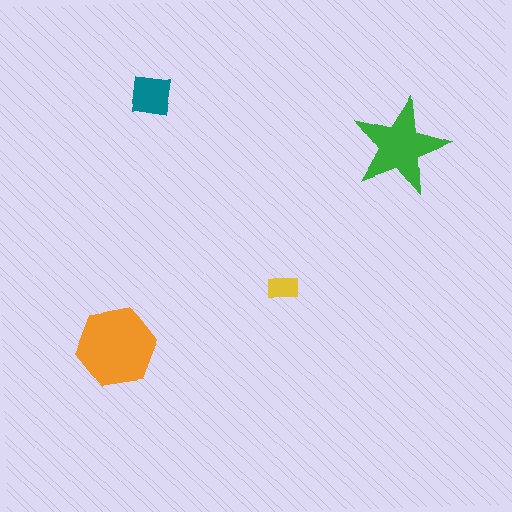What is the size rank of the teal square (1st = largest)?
3rd.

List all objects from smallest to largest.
The yellow rectangle, the teal square, the green star, the orange hexagon.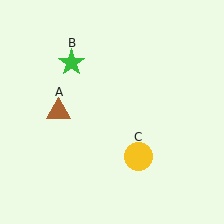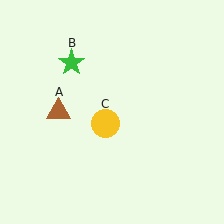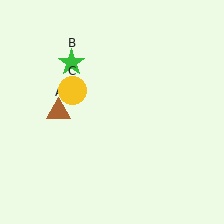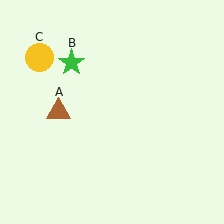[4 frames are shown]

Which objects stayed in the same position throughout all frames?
Brown triangle (object A) and green star (object B) remained stationary.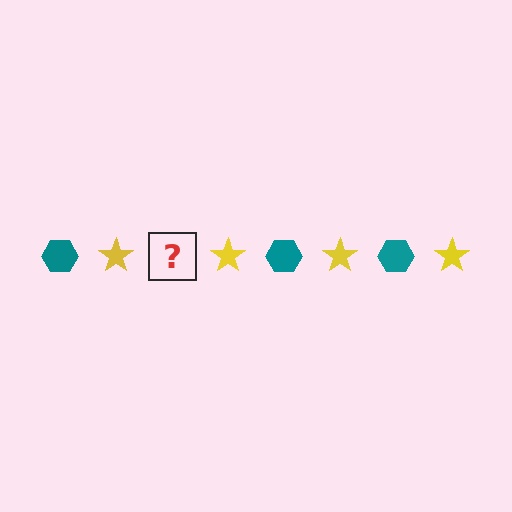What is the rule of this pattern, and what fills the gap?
The rule is that the pattern alternates between teal hexagon and yellow star. The gap should be filled with a teal hexagon.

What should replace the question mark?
The question mark should be replaced with a teal hexagon.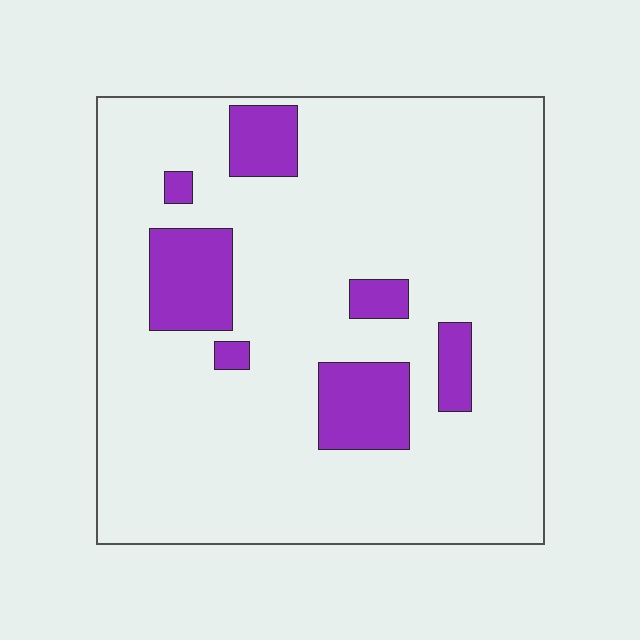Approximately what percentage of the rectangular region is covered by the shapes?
Approximately 15%.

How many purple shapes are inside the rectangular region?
7.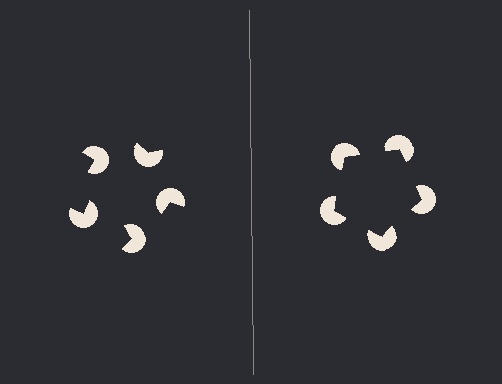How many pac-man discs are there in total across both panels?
10 — 5 on each side.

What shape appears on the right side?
An illusory pentagon.